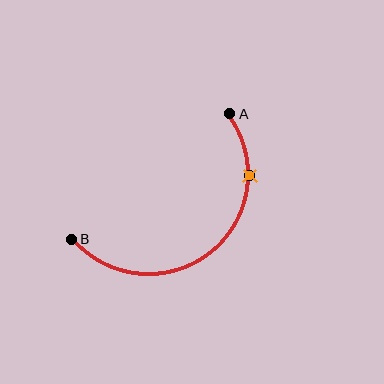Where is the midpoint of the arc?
The arc midpoint is the point on the curve farthest from the straight line joining A and B. It sits below and to the right of that line.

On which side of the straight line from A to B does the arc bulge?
The arc bulges below and to the right of the straight line connecting A and B.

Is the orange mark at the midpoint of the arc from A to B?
No. The orange mark lies on the arc but is closer to endpoint A. The arc midpoint would be at the point on the curve equidistant along the arc from both A and B.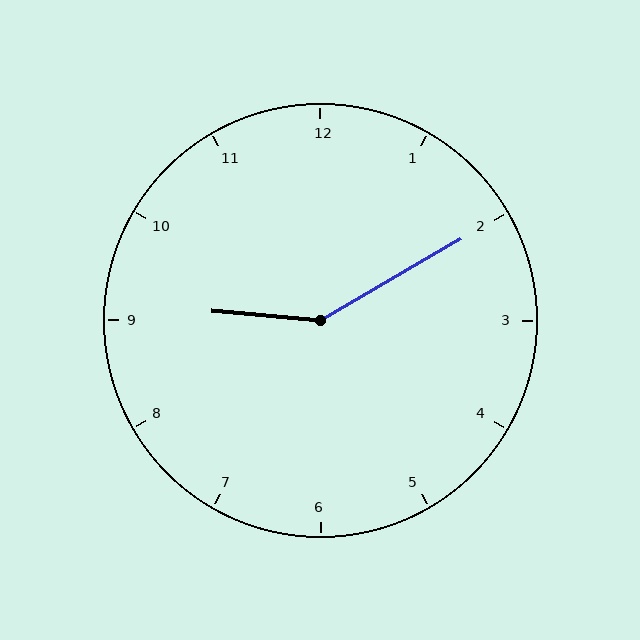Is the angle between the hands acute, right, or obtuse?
It is obtuse.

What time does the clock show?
9:10.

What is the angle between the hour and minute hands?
Approximately 145 degrees.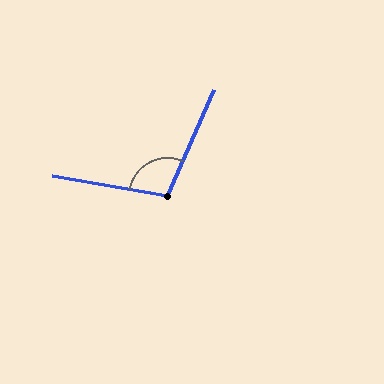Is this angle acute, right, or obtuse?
It is obtuse.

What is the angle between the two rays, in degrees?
Approximately 104 degrees.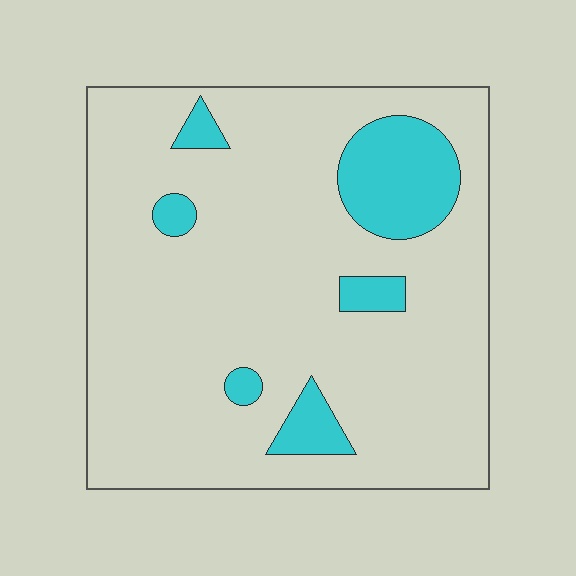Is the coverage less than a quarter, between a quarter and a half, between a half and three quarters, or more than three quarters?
Less than a quarter.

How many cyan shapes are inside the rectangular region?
6.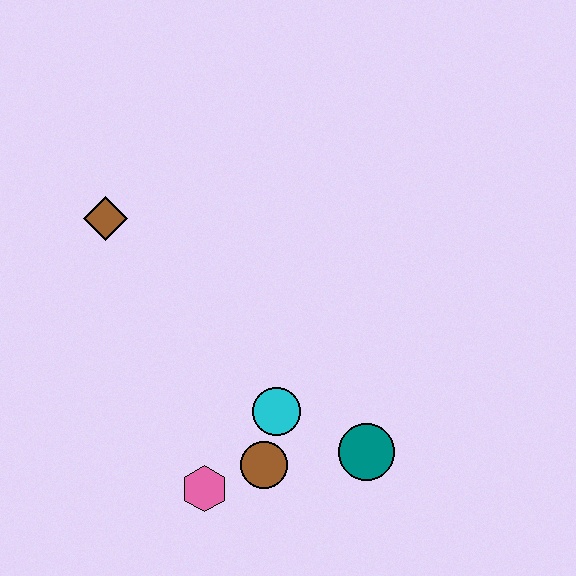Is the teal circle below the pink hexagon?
No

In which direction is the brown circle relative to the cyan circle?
The brown circle is below the cyan circle.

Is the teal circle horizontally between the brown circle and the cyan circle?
No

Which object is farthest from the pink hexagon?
The brown diamond is farthest from the pink hexagon.